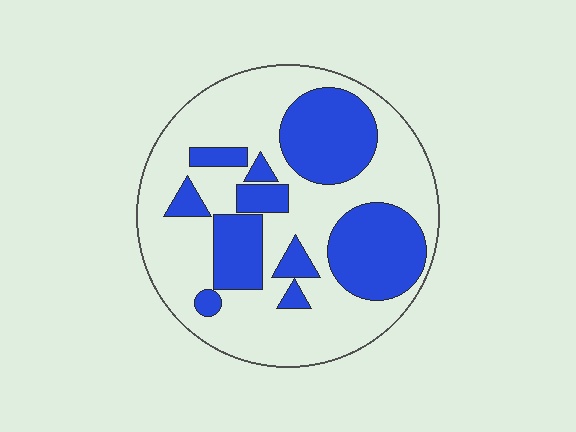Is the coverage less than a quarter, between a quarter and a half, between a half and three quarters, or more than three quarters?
Between a quarter and a half.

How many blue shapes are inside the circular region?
10.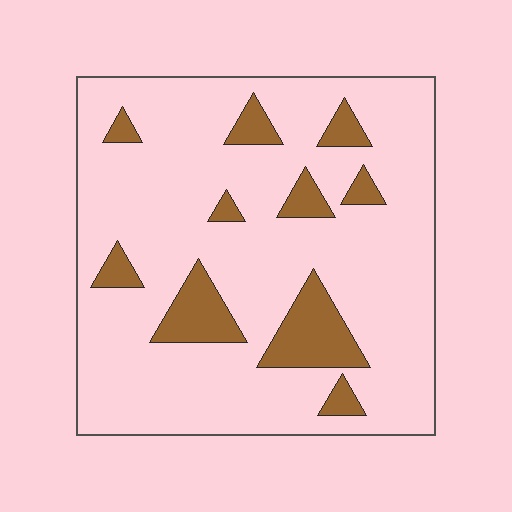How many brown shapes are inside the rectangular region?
10.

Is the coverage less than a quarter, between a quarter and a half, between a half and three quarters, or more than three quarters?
Less than a quarter.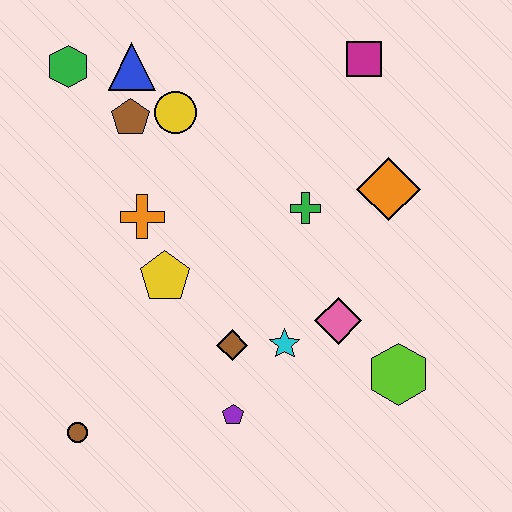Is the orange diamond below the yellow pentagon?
No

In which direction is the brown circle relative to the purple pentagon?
The brown circle is to the left of the purple pentagon.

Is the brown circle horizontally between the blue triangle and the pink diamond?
No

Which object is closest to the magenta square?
The orange diamond is closest to the magenta square.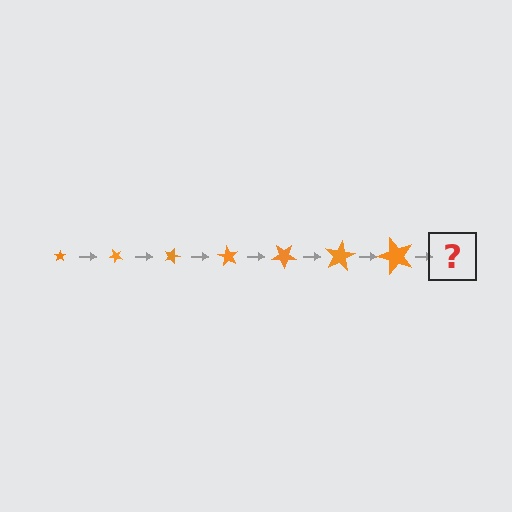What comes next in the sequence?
The next element should be a star, larger than the previous one and rotated 315 degrees from the start.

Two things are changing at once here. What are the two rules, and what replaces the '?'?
The two rules are that the star grows larger each step and it rotates 45 degrees each step. The '?' should be a star, larger than the previous one and rotated 315 degrees from the start.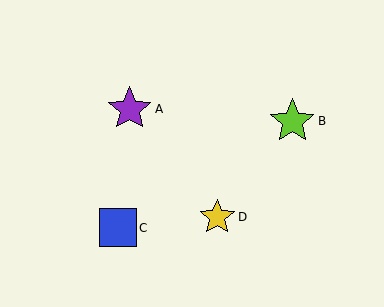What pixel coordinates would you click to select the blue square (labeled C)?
Click at (118, 228) to select the blue square C.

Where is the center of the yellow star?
The center of the yellow star is at (217, 217).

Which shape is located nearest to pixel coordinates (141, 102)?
The purple star (labeled A) at (130, 109) is nearest to that location.